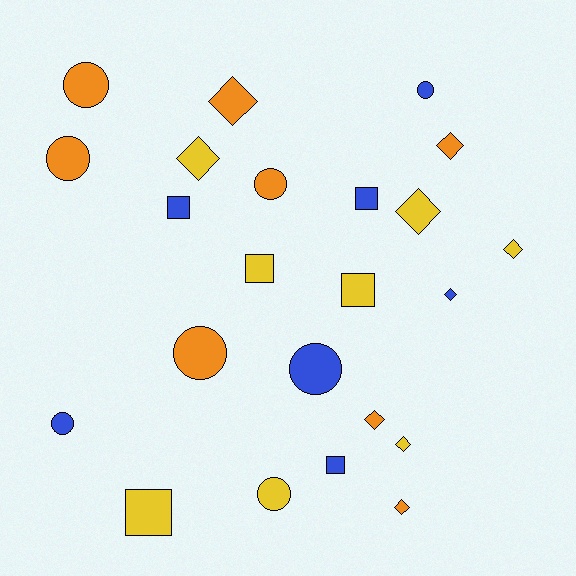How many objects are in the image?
There are 23 objects.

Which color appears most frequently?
Orange, with 8 objects.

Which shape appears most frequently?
Diamond, with 9 objects.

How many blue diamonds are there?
There is 1 blue diamond.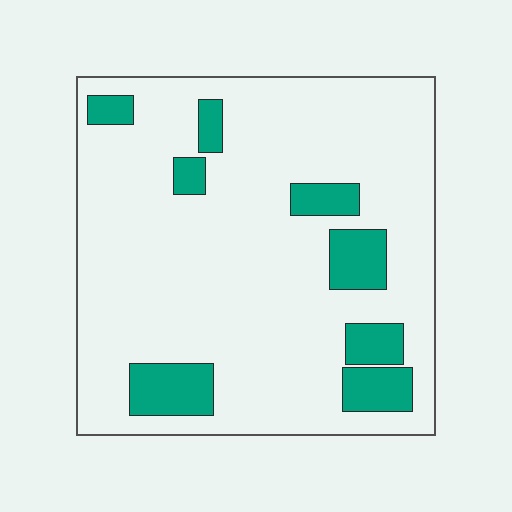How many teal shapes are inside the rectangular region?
8.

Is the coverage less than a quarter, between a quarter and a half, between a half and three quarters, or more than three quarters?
Less than a quarter.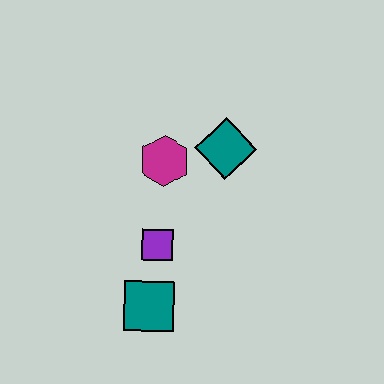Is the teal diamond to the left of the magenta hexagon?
No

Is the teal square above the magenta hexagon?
No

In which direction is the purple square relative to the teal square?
The purple square is above the teal square.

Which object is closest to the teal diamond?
The magenta hexagon is closest to the teal diamond.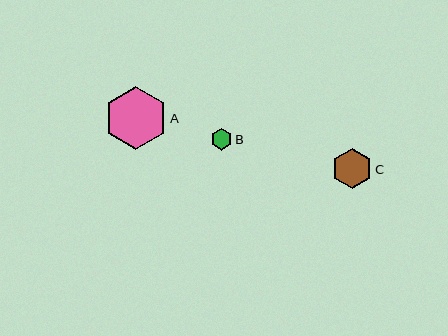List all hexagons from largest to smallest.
From largest to smallest: A, C, B.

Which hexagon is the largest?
Hexagon A is the largest with a size of approximately 63 pixels.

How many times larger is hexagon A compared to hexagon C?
Hexagon A is approximately 1.6 times the size of hexagon C.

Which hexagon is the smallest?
Hexagon B is the smallest with a size of approximately 22 pixels.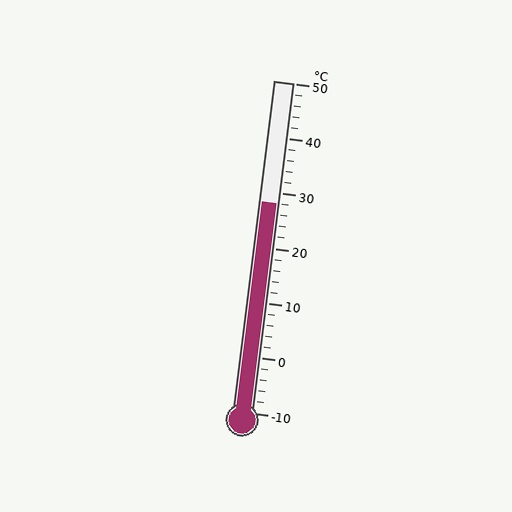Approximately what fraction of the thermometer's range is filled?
The thermometer is filled to approximately 65% of its range.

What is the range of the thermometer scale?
The thermometer scale ranges from -10°C to 50°C.